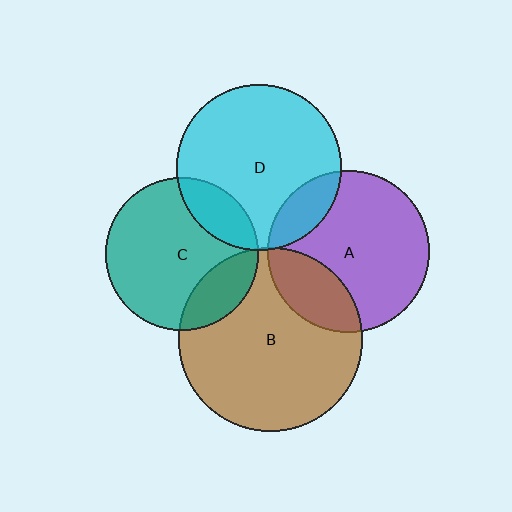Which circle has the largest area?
Circle B (brown).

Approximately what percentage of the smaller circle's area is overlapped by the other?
Approximately 25%.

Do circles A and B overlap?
Yes.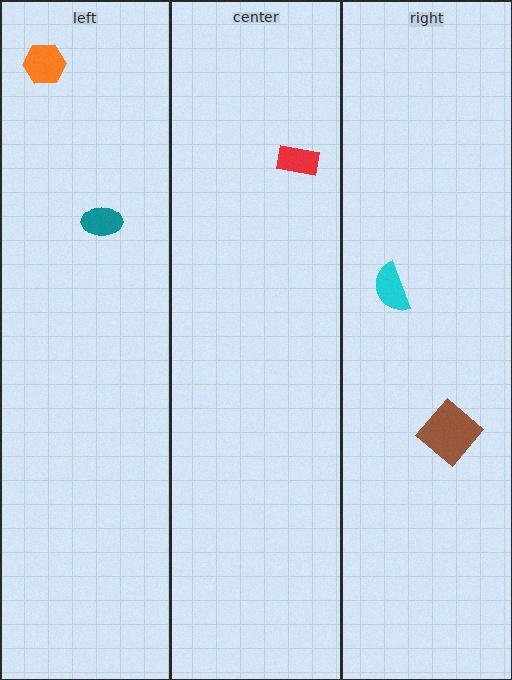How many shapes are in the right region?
2.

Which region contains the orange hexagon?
The left region.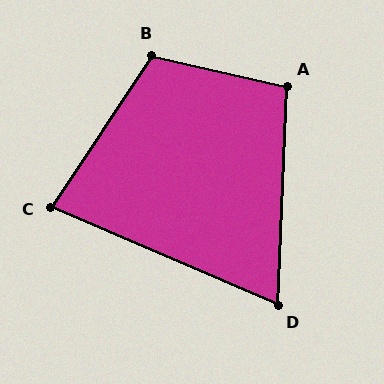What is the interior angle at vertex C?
Approximately 79 degrees (acute).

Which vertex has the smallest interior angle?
D, at approximately 69 degrees.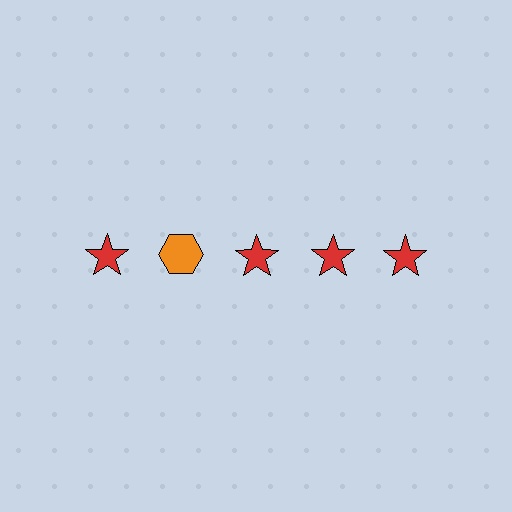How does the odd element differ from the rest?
It differs in both color (orange instead of red) and shape (hexagon instead of star).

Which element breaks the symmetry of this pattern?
The orange hexagon in the top row, second from left column breaks the symmetry. All other shapes are red stars.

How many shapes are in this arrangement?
There are 5 shapes arranged in a grid pattern.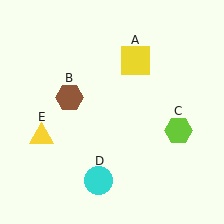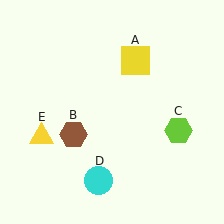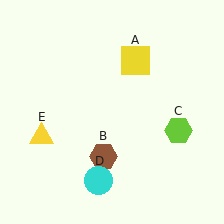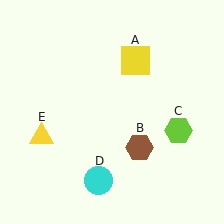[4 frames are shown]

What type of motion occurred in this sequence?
The brown hexagon (object B) rotated counterclockwise around the center of the scene.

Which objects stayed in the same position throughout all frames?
Yellow square (object A) and lime hexagon (object C) and cyan circle (object D) and yellow triangle (object E) remained stationary.